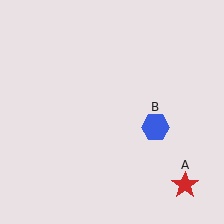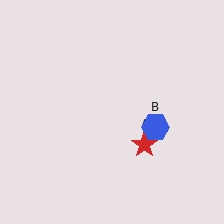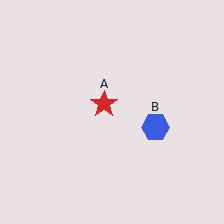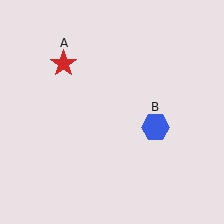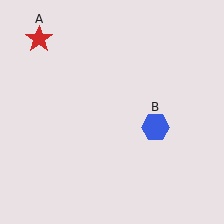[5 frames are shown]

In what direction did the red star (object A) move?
The red star (object A) moved up and to the left.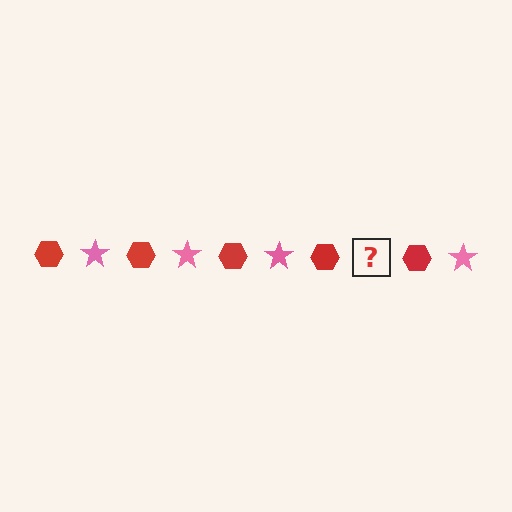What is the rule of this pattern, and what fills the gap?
The rule is that the pattern alternates between red hexagon and pink star. The gap should be filled with a pink star.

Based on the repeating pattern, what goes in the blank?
The blank should be a pink star.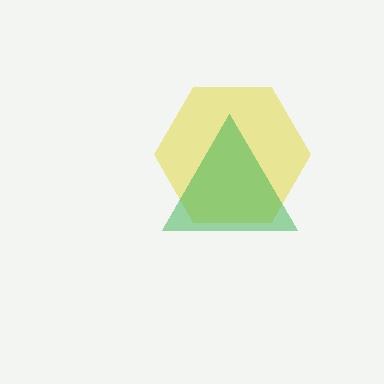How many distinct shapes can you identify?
There are 2 distinct shapes: a yellow hexagon, a green triangle.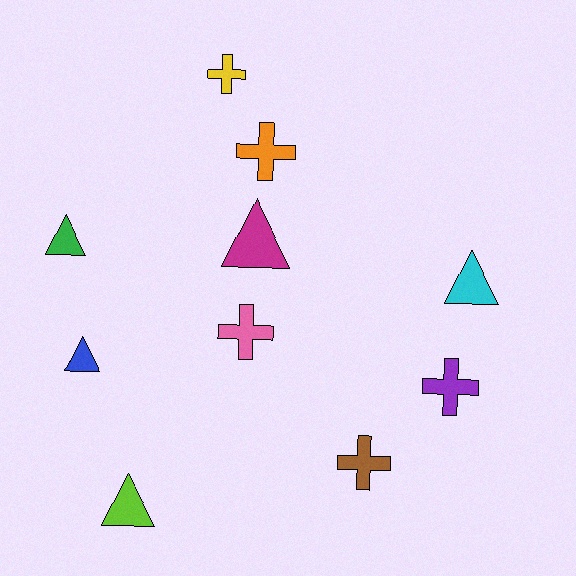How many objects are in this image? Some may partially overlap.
There are 10 objects.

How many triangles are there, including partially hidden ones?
There are 5 triangles.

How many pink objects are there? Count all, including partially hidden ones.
There is 1 pink object.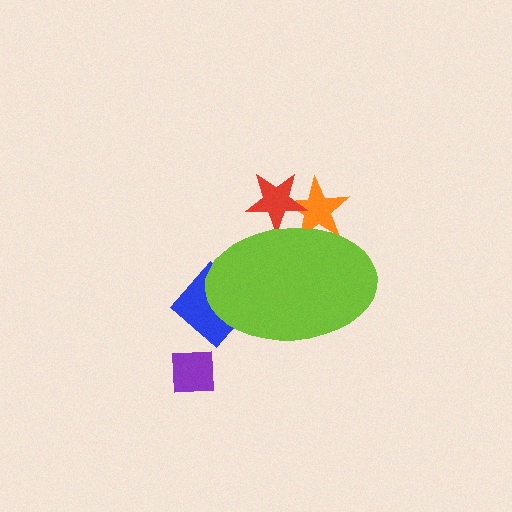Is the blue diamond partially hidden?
Yes, the blue diamond is partially hidden behind the lime ellipse.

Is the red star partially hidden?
Yes, the red star is partially hidden behind the lime ellipse.